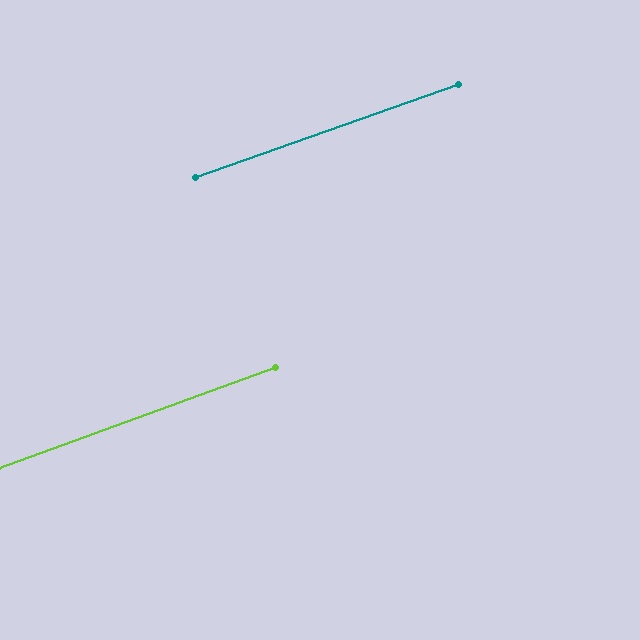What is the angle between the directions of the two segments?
Approximately 0 degrees.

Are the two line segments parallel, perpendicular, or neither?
Parallel — their directions differ by only 0.5°.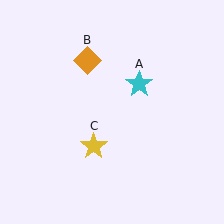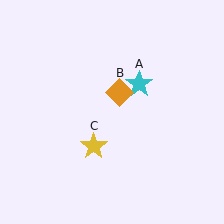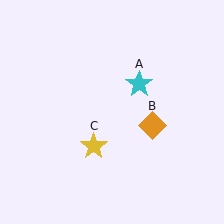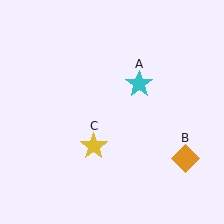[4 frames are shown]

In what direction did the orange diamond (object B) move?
The orange diamond (object B) moved down and to the right.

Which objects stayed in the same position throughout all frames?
Cyan star (object A) and yellow star (object C) remained stationary.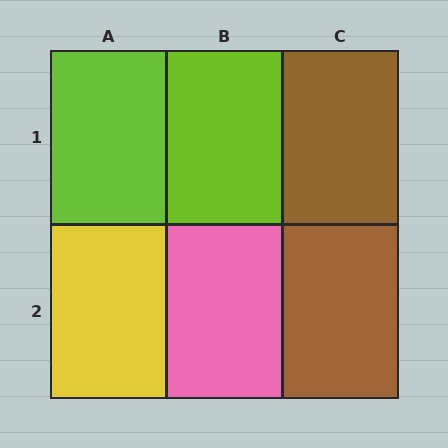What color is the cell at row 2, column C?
Brown.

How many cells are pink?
1 cell is pink.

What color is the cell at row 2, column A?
Yellow.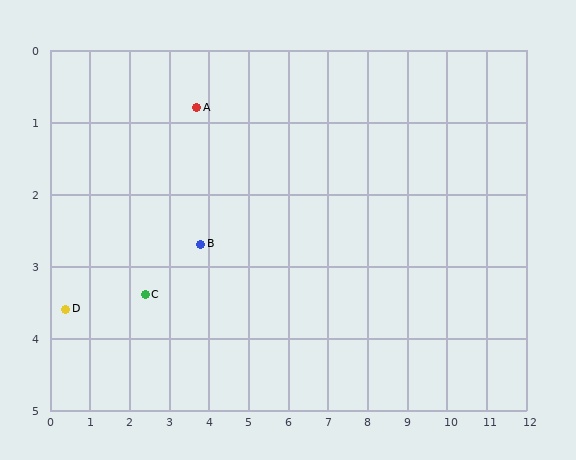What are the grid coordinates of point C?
Point C is at approximately (2.4, 3.4).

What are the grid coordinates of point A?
Point A is at approximately (3.7, 0.8).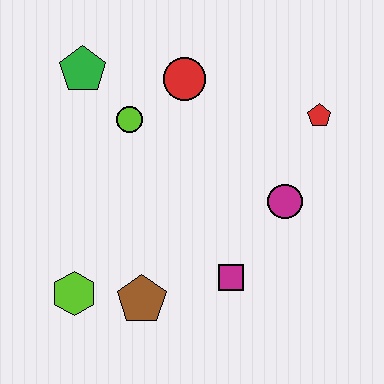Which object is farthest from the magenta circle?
The green pentagon is farthest from the magenta circle.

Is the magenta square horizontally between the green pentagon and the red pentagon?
Yes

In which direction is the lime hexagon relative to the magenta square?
The lime hexagon is to the left of the magenta square.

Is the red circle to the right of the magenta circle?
No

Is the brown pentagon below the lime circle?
Yes